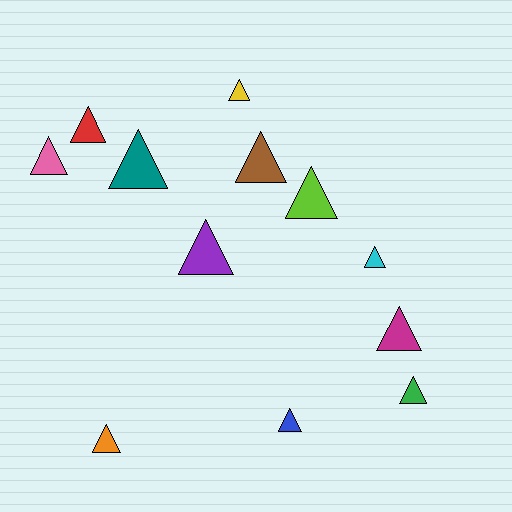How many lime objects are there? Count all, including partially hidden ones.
There is 1 lime object.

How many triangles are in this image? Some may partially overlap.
There are 12 triangles.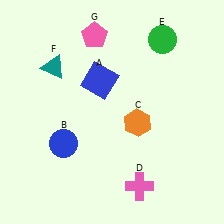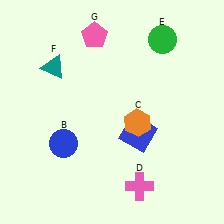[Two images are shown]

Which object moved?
The blue square (A) moved down.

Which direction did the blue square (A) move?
The blue square (A) moved down.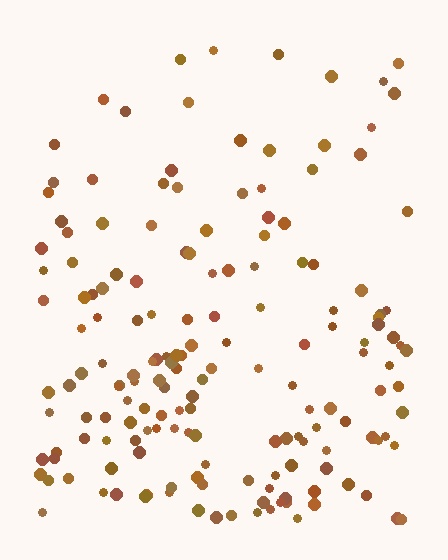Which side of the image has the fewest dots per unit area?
The top.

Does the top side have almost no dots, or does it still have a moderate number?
Still a moderate number, just noticeably fewer than the bottom.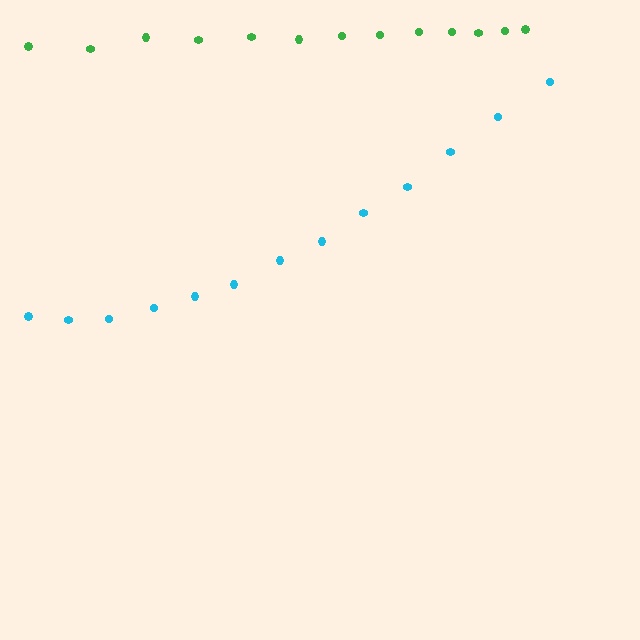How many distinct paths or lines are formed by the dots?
There are 2 distinct paths.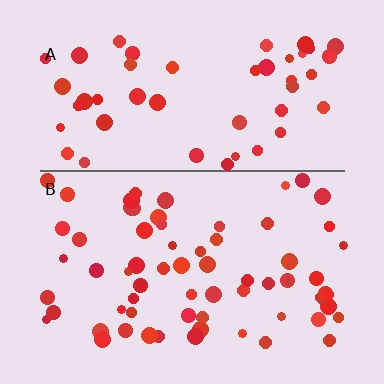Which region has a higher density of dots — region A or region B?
B (the bottom).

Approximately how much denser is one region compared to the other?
Approximately 1.3× — region B over region A.